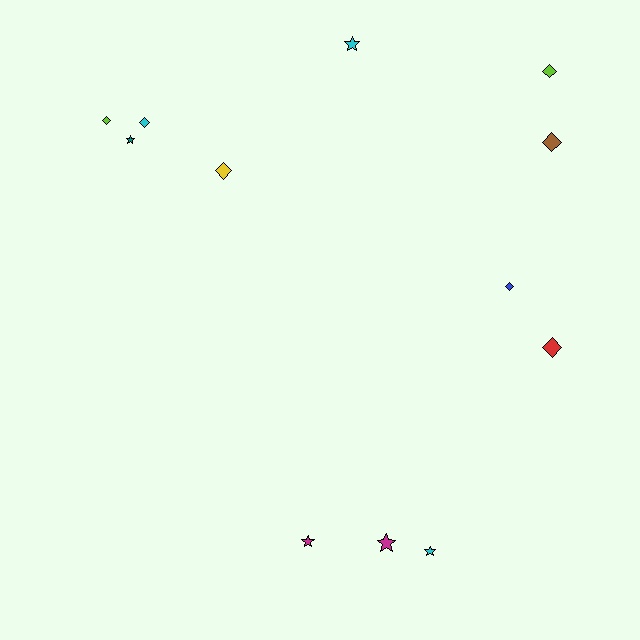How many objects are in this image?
There are 12 objects.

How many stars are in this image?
There are 5 stars.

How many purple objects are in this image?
There are no purple objects.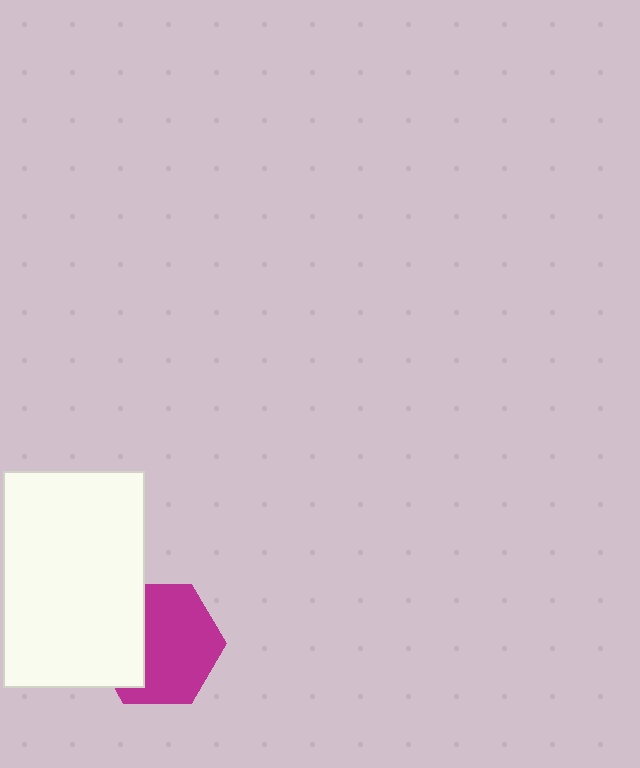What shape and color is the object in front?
The object in front is a white rectangle.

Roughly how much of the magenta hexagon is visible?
Most of it is visible (roughly 65%).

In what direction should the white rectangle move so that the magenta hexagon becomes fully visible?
The white rectangle should move left. That is the shortest direction to clear the overlap and leave the magenta hexagon fully visible.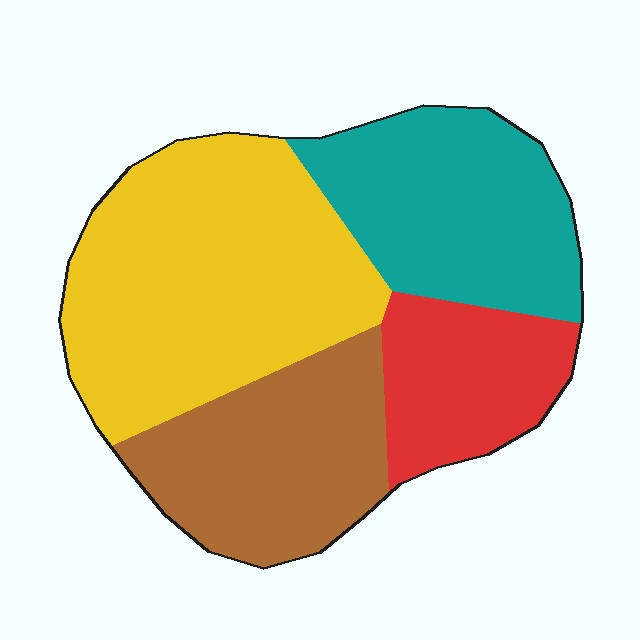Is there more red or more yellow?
Yellow.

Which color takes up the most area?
Yellow, at roughly 40%.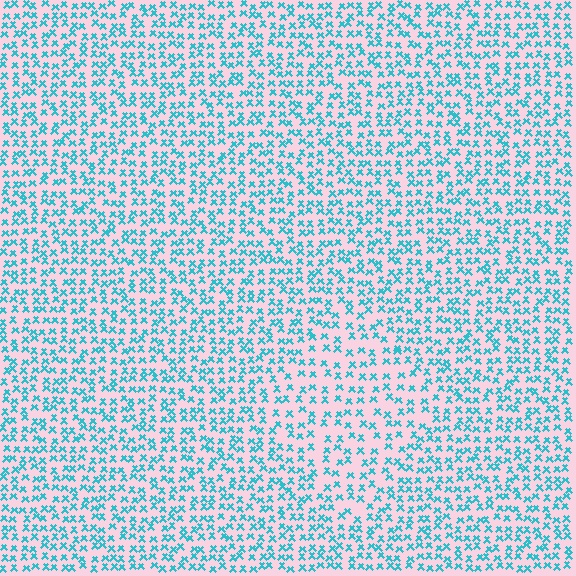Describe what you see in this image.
The image contains small cyan elements arranged at two different densities. A diamond-shaped region is visible where the elements are less densely packed than the surrounding area.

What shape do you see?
I see a diamond.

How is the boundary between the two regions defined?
The boundary is defined by a change in element density (approximately 1.6x ratio). All elements are the same color, size, and shape.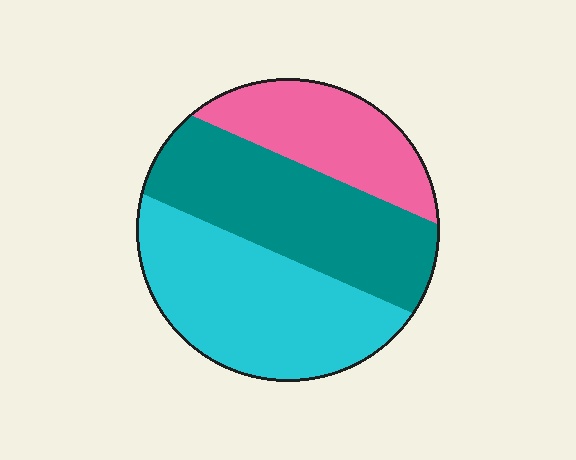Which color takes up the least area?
Pink, at roughly 25%.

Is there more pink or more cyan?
Cyan.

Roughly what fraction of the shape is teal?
Teal covers 37% of the shape.